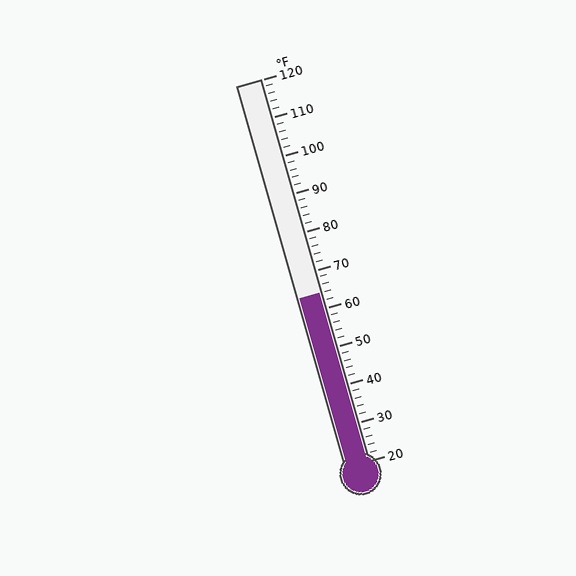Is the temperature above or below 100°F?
The temperature is below 100°F.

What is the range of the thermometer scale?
The thermometer scale ranges from 20°F to 120°F.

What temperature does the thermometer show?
The thermometer shows approximately 64°F.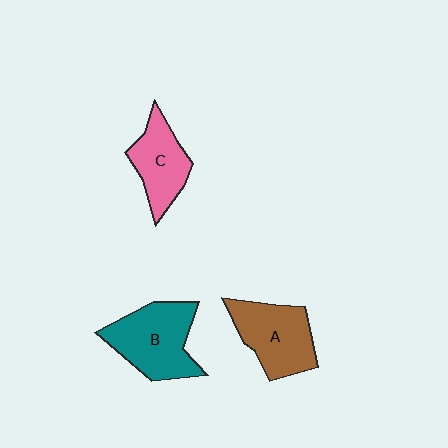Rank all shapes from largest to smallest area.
From largest to smallest: B (teal), A (brown), C (pink).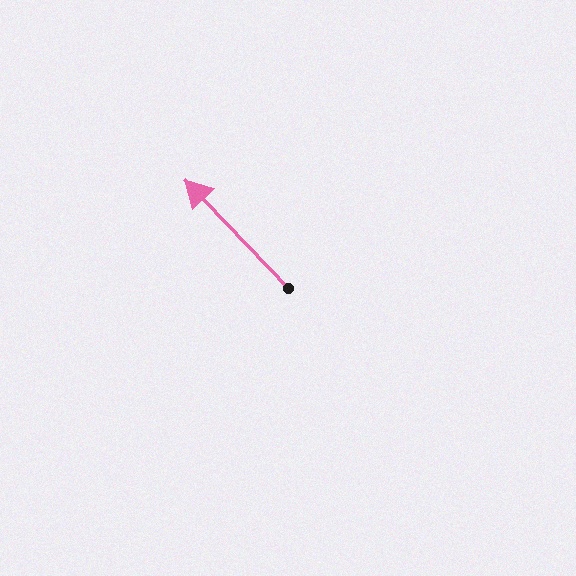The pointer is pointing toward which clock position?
Roughly 11 o'clock.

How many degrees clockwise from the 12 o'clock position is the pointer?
Approximately 316 degrees.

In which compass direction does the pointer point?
Northwest.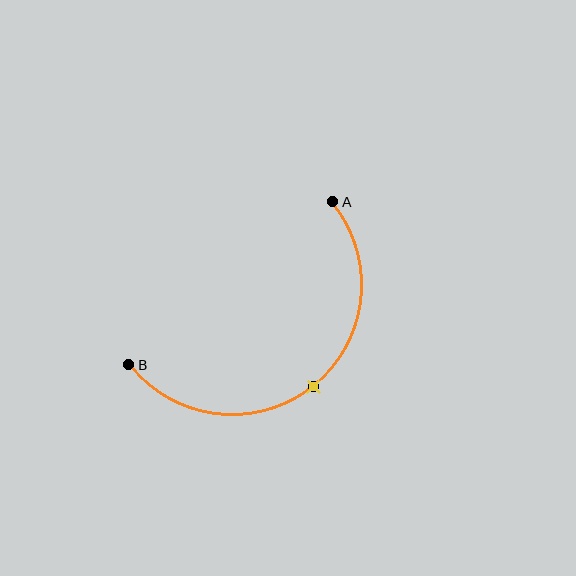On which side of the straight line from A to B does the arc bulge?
The arc bulges below and to the right of the straight line connecting A and B.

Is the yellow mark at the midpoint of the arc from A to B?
Yes. The yellow mark lies on the arc at equal arc-length from both A and B — it is the arc midpoint.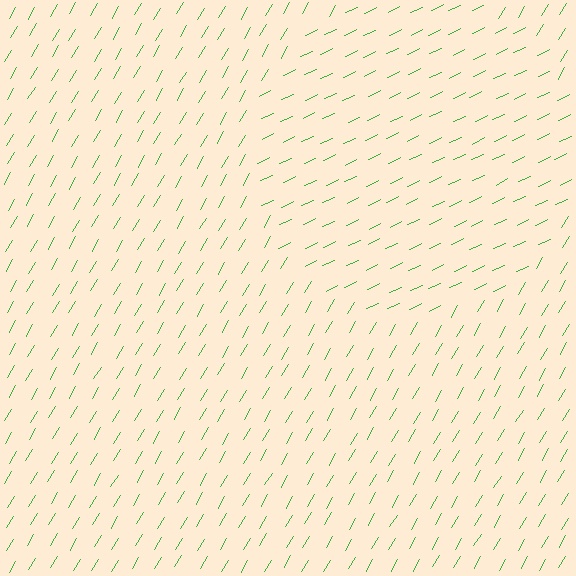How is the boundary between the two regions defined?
The boundary is defined purely by a change in line orientation (approximately 34 degrees difference). All lines are the same color and thickness.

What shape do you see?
I see a circle.